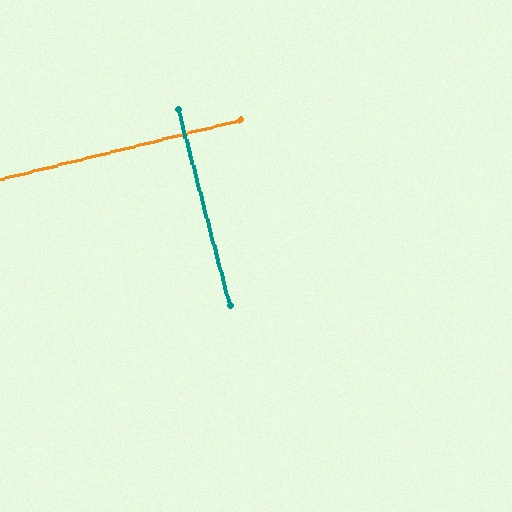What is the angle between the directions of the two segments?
Approximately 89 degrees.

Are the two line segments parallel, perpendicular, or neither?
Perpendicular — they meet at approximately 89°.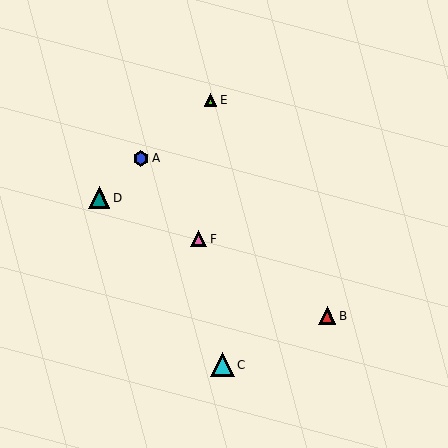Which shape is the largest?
The cyan triangle (labeled C) is the largest.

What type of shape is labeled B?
Shape B is a red triangle.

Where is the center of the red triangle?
The center of the red triangle is at (327, 316).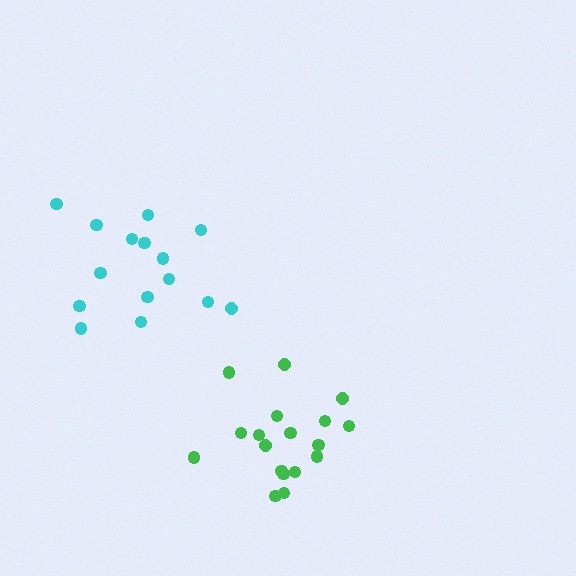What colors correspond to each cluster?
The clusters are colored: cyan, green.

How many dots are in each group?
Group 1: 15 dots, Group 2: 19 dots (34 total).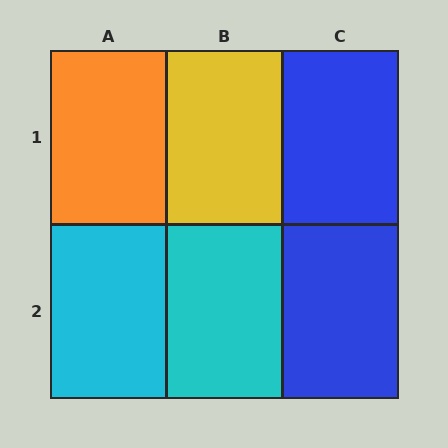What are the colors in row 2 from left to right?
Cyan, cyan, blue.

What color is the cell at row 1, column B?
Yellow.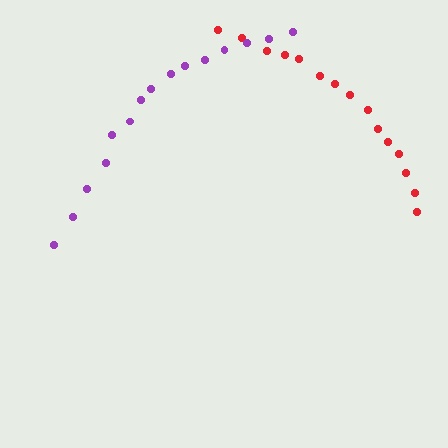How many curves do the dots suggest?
There are 2 distinct paths.